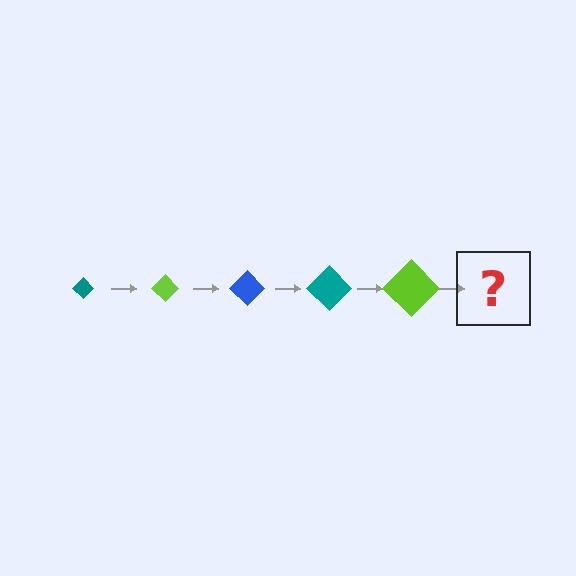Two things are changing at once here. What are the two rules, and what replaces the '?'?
The two rules are that the diamond grows larger each step and the color cycles through teal, lime, and blue. The '?' should be a blue diamond, larger than the previous one.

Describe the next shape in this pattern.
It should be a blue diamond, larger than the previous one.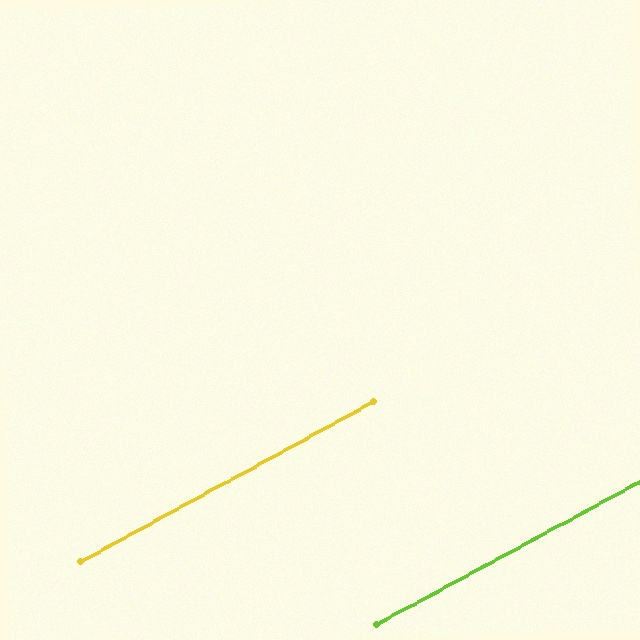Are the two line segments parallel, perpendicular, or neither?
Parallel — their directions differ by only 0.4°.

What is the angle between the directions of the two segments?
Approximately 0 degrees.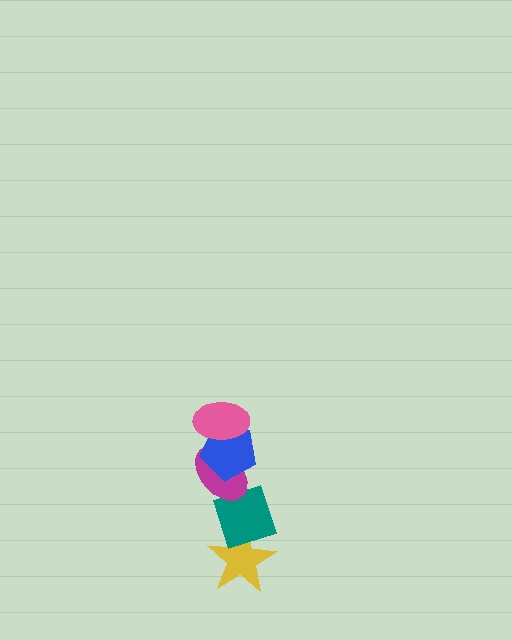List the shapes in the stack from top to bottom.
From top to bottom: the pink ellipse, the blue pentagon, the magenta ellipse, the teal diamond, the yellow star.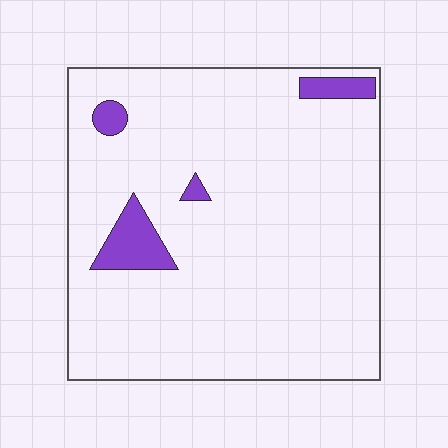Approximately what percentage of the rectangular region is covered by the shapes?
Approximately 5%.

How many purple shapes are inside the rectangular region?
4.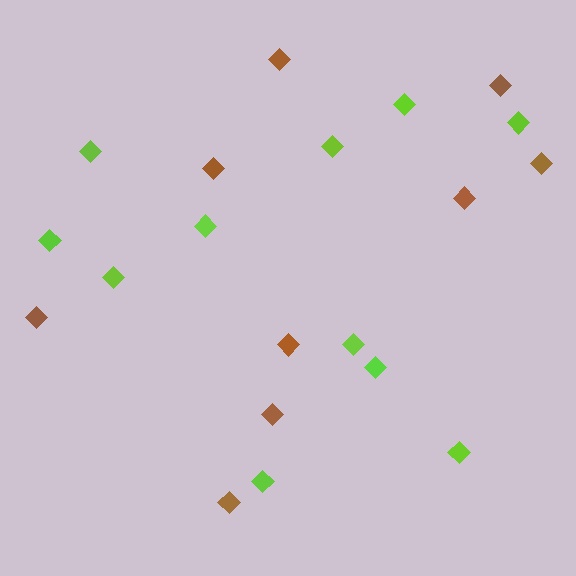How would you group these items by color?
There are 2 groups: one group of lime diamonds (11) and one group of brown diamonds (9).